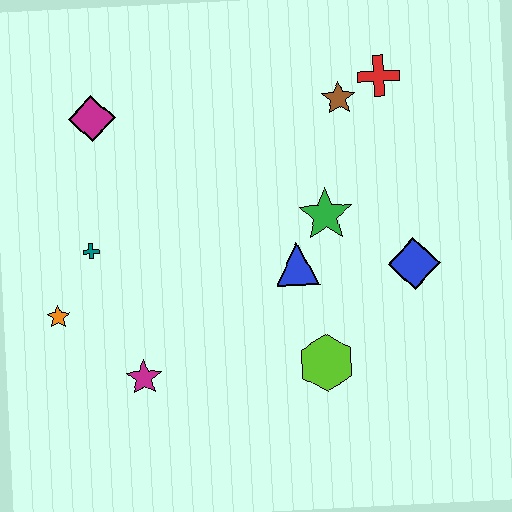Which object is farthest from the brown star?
The orange star is farthest from the brown star.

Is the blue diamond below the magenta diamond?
Yes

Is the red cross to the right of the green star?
Yes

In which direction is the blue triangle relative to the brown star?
The blue triangle is below the brown star.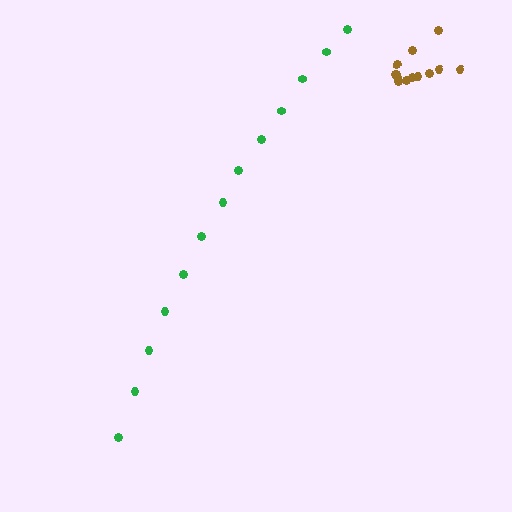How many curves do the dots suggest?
There are 2 distinct paths.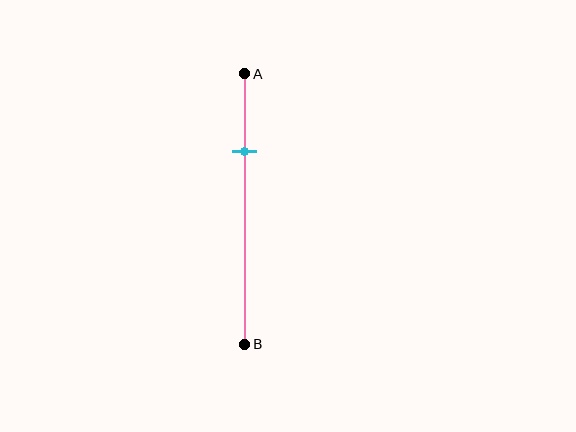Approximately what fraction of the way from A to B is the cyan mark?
The cyan mark is approximately 30% of the way from A to B.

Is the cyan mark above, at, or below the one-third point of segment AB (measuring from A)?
The cyan mark is above the one-third point of segment AB.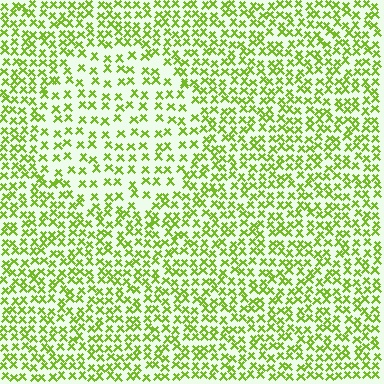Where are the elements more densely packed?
The elements are more densely packed outside the circle boundary.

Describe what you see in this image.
The image contains small lime elements arranged at two different densities. A circle-shaped region is visible where the elements are less densely packed than the surrounding area.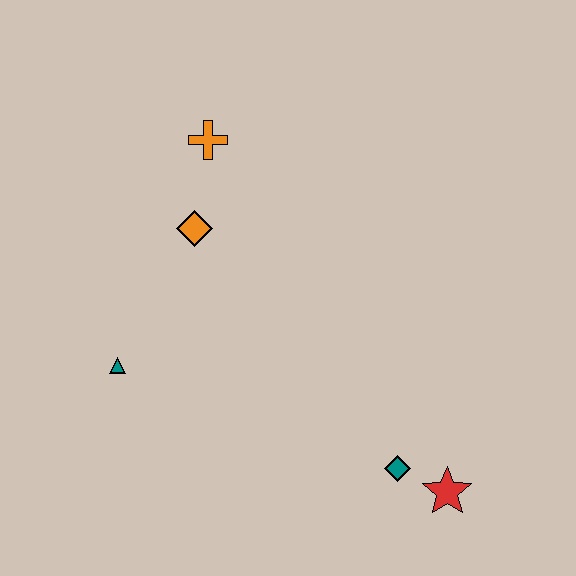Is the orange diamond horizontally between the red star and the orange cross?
No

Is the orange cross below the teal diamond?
No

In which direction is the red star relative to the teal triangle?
The red star is to the right of the teal triangle.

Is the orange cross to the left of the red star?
Yes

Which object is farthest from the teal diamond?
The orange cross is farthest from the teal diamond.